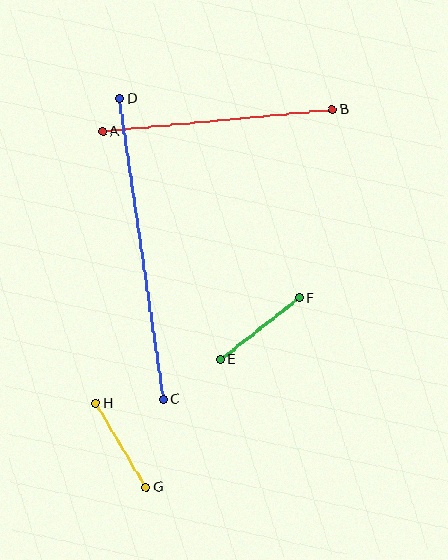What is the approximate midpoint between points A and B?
The midpoint is at approximately (218, 121) pixels.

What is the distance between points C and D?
The distance is approximately 304 pixels.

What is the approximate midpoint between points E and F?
The midpoint is at approximately (260, 329) pixels.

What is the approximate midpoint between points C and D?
The midpoint is at approximately (141, 249) pixels.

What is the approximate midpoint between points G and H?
The midpoint is at approximately (121, 445) pixels.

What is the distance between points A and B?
The distance is approximately 231 pixels.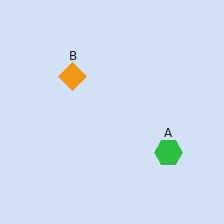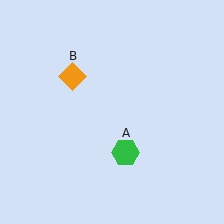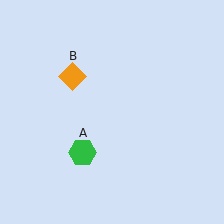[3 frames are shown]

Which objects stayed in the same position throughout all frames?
Orange diamond (object B) remained stationary.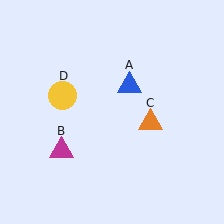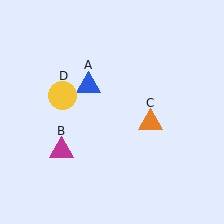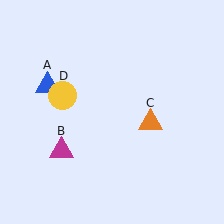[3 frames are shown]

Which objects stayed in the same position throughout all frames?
Magenta triangle (object B) and orange triangle (object C) and yellow circle (object D) remained stationary.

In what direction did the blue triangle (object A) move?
The blue triangle (object A) moved left.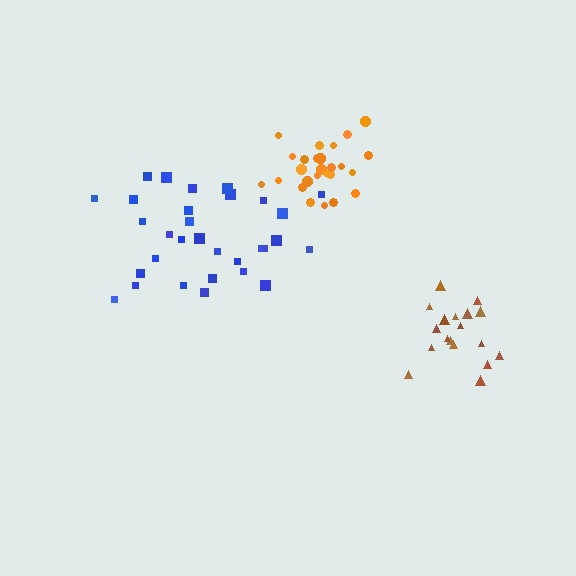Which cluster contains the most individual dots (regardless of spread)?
Blue (31).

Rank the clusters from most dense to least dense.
orange, brown, blue.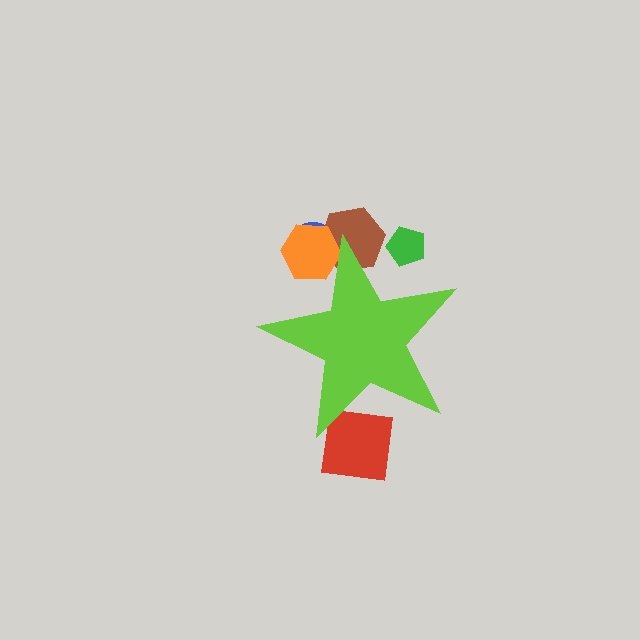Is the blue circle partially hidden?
Yes, the blue circle is partially hidden behind the lime star.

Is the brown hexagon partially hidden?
Yes, the brown hexagon is partially hidden behind the lime star.